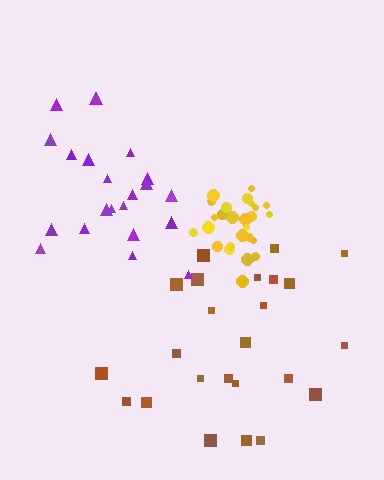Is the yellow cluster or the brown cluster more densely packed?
Yellow.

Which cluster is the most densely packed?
Yellow.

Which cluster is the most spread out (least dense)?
Brown.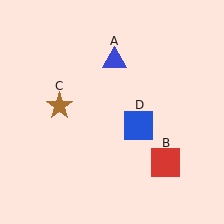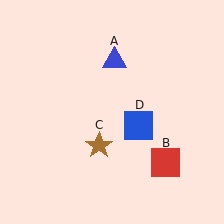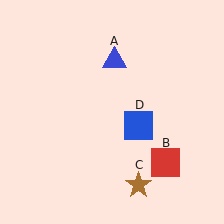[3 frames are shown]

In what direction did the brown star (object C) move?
The brown star (object C) moved down and to the right.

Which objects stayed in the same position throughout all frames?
Blue triangle (object A) and red square (object B) and blue square (object D) remained stationary.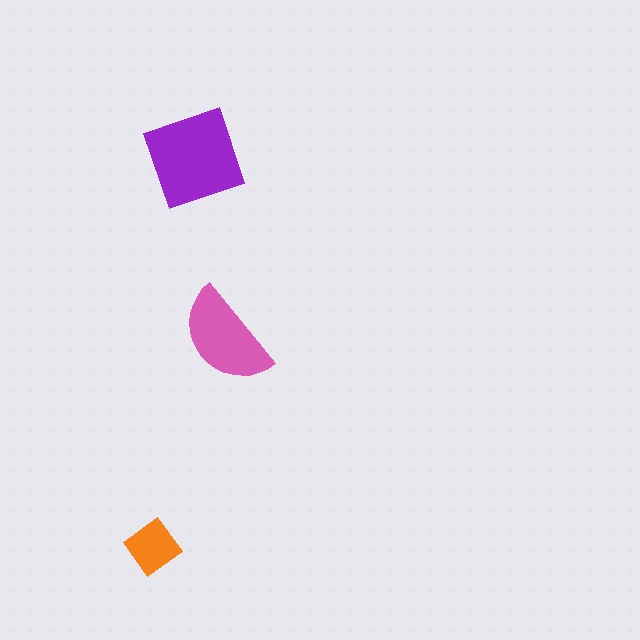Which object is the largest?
The purple square.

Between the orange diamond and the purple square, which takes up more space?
The purple square.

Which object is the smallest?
The orange diamond.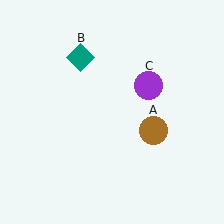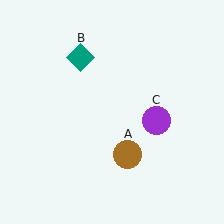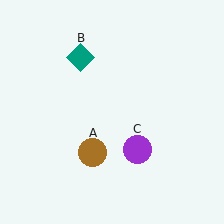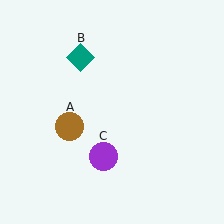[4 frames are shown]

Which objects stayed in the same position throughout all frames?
Teal diamond (object B) remained stationary.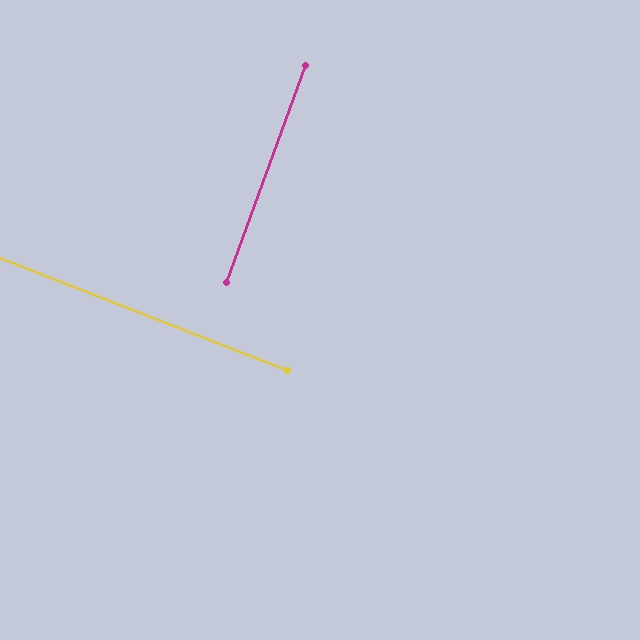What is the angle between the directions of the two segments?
Approximately 89 degrees.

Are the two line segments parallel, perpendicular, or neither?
Perpendicular — they meet at approximately 89°.